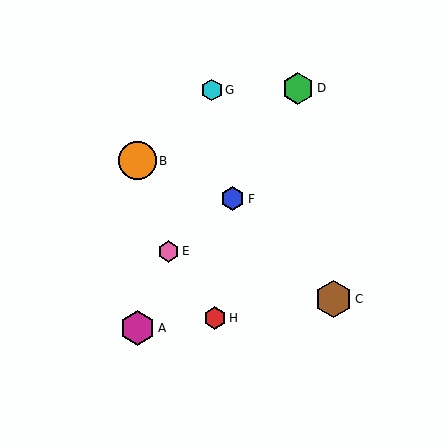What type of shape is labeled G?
Shape G is a cyan hexagon.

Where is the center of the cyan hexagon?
The center of the cyan hexagon is at (212, 90).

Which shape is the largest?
The orange circle (labeled B) is the largest.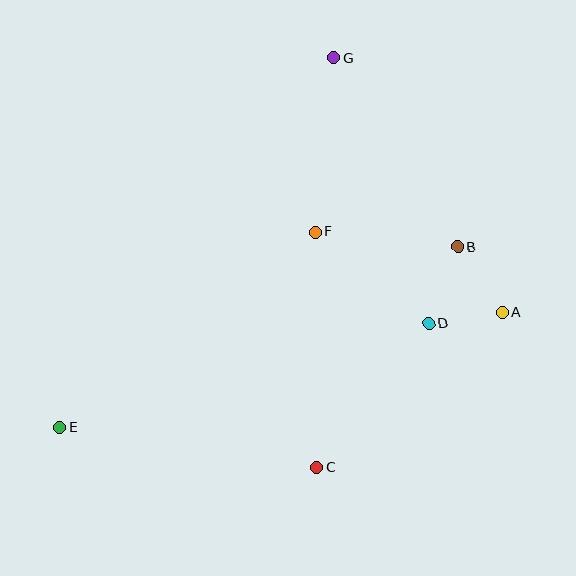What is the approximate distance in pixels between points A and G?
The distance between A and G is approximately 305 pixels.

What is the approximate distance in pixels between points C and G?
The distance between C and G is approximately 410 pixels.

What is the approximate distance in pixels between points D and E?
The distance between D and E is approximately 383 pixels.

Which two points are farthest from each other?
Points E and G are farthest from each other.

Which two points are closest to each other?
Points A and D are closest to each other.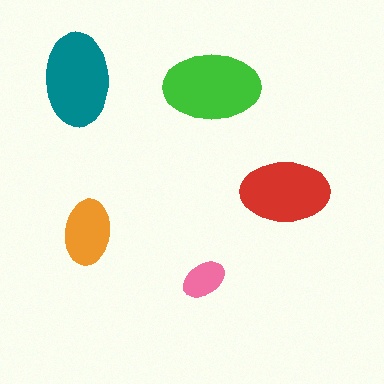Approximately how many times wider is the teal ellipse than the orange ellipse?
About 1.5 times wider.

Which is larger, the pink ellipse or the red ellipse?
The red one.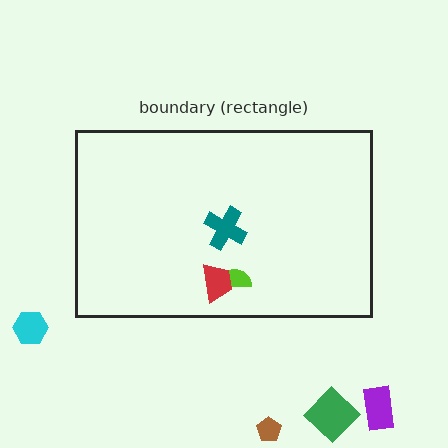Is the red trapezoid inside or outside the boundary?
Inside.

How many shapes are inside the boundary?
3 inside, 4 outside.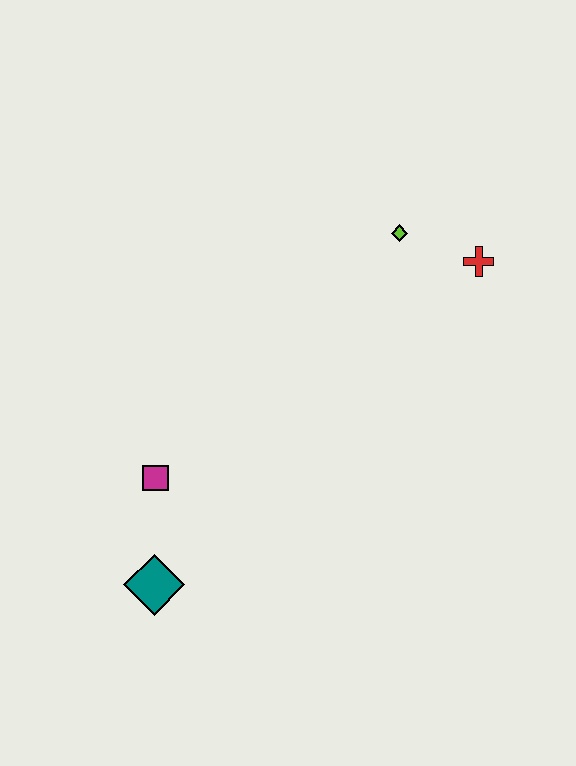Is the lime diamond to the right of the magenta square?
Yes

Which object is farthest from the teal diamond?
The red cross is farthest from the teal diamond.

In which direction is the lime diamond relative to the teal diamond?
The lime diamond is above the teal diamond.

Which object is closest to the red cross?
The lime diamond is closest to the red cross.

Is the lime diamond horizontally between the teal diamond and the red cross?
Yes